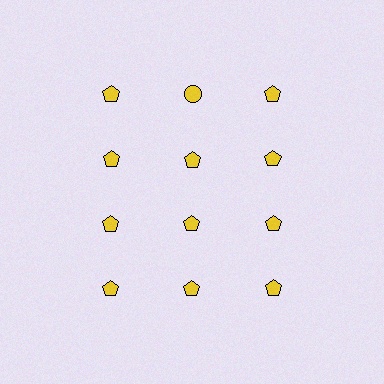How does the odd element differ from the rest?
It has a different shape: circle instead of pentagon.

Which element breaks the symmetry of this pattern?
The yellow circle in the top row, second from left column breaks the symmetry. All other shapes are yellow pentagons.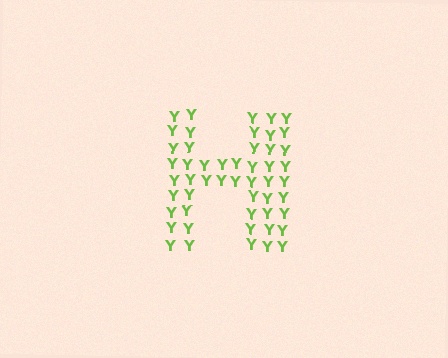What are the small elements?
The small elements are letter Y's.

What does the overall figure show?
The overall figure shows the letter H.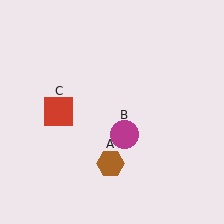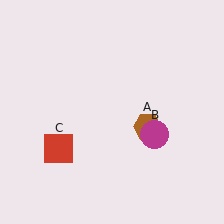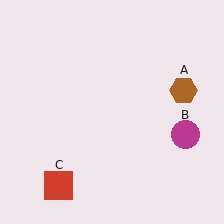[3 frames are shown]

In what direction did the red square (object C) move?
The red square (object C) moved down.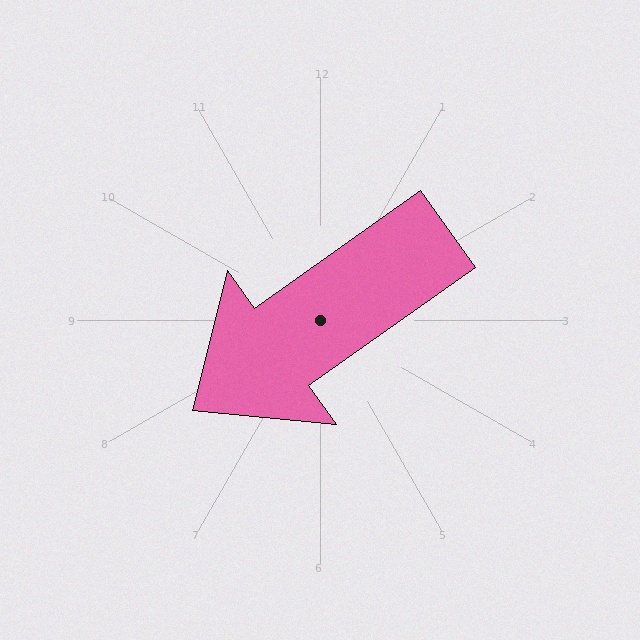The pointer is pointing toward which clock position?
Roughly 8 o'clock.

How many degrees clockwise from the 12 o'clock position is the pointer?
Approximately 235 degrees.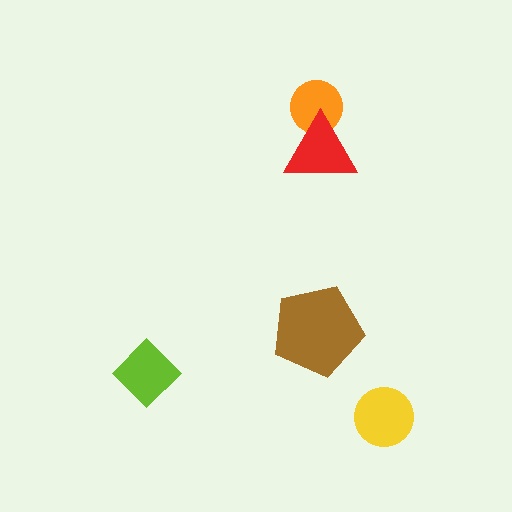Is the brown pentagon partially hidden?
No, no other shape covers it.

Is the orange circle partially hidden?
Yes, it is partially covered by another shape.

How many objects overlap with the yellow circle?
0 objects overlap with the yellow circle.